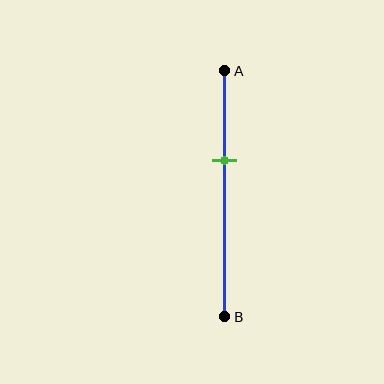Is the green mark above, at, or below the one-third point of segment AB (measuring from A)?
The green mark is below the one-third point of segment AB.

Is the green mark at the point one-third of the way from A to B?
No, the mark is at about 35% from A, not at the 33% one-third point.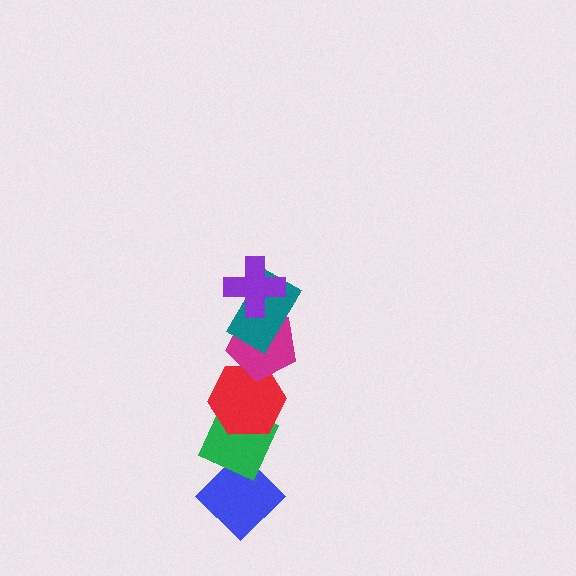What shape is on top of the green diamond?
The red hexagon is on top of the green diamond.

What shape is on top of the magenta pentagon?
The teal rectangle is on top of the magenta pentagon.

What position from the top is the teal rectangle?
The teal rectangle is 2nd from the top.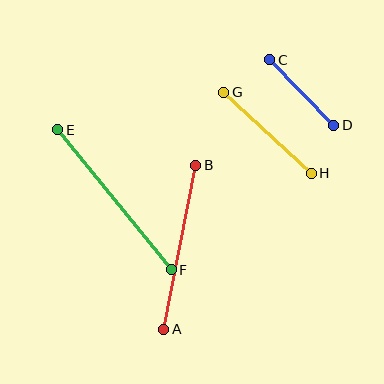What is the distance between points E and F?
The distance is approximately 180 pixels.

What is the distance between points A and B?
The distance is approximately 167 pixels.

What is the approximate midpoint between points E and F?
The midpoint is at approximately (114, 200) pixels.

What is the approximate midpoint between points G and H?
The midpoint is at approximately (268, 133) pixels.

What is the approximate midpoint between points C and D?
The midpoint is at approximately (302, 92) pixels.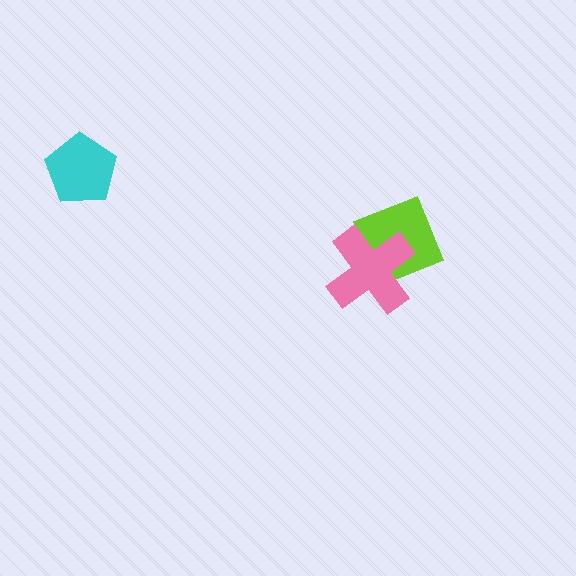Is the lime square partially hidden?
Yes, it is partially covered by another shape.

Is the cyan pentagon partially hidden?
No, no other shape covers it.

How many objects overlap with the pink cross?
1 object overlaps with the pink cross.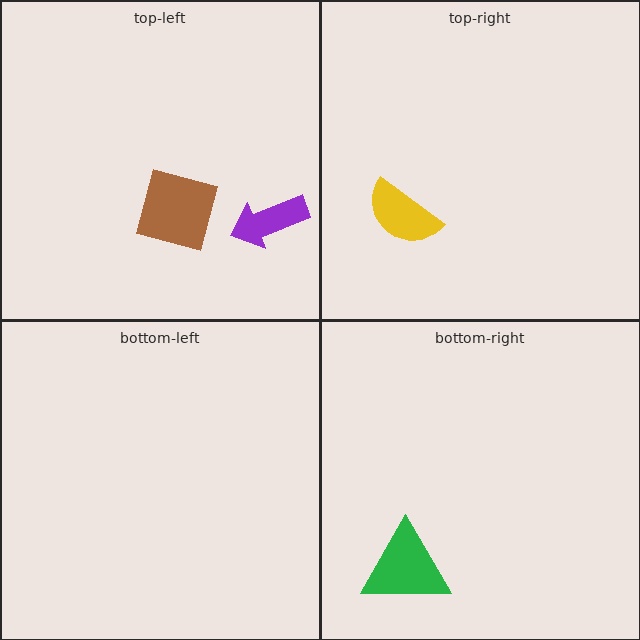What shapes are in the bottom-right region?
The green triangle.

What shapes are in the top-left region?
The brown square, the purple arrow.